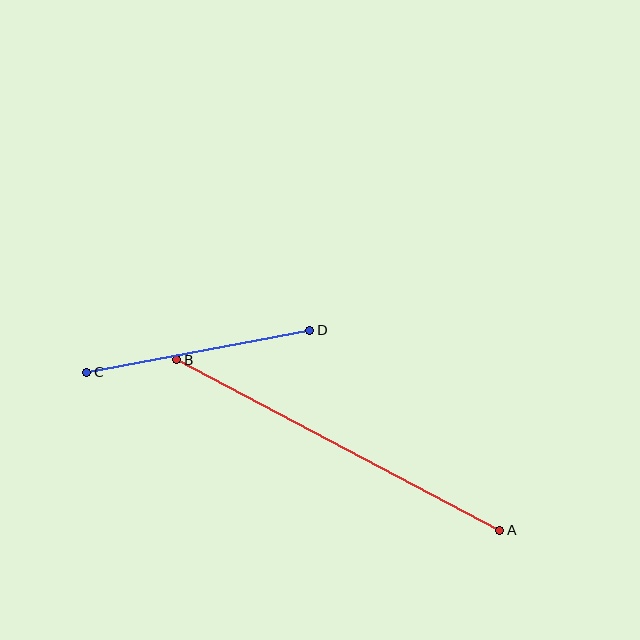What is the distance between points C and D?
The distance is approximately 227 pixels.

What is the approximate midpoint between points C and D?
The midpoint is at approximately (198, 351) pixels.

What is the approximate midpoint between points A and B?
The midpoint is at approximately (338, 445) pixels.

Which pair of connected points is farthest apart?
Points A and B are farthest apart.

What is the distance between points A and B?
The distance is approximately 365 pixels.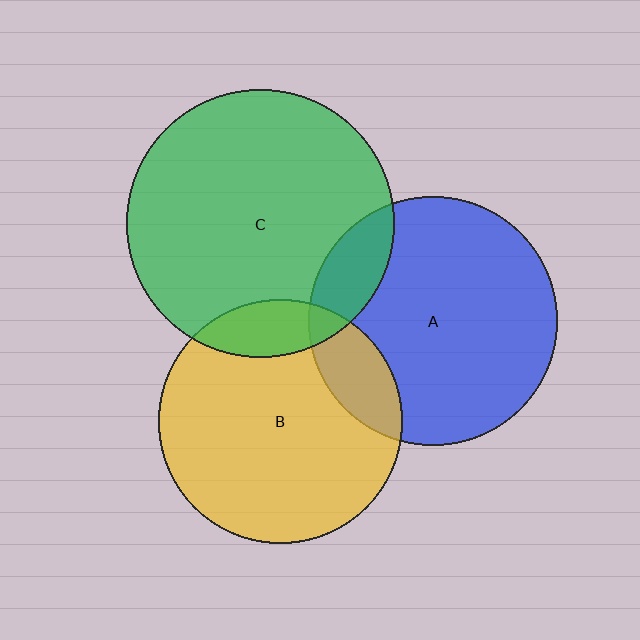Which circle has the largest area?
Circle C (green).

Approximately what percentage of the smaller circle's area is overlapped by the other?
Approximately 15%.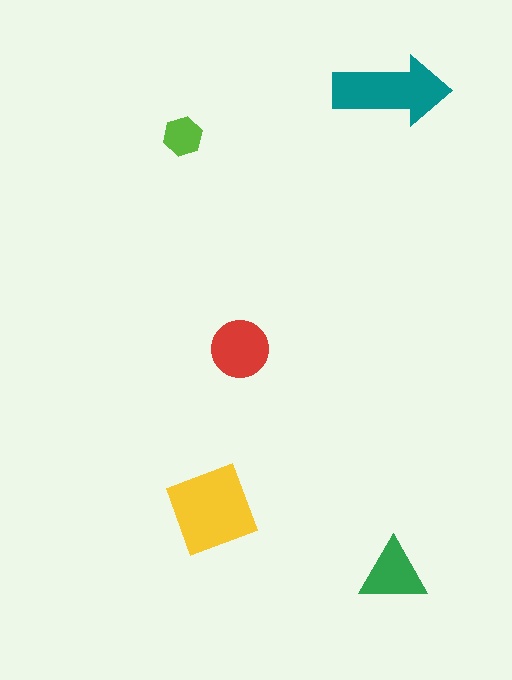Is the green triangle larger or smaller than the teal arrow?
Smaller.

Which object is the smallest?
The lime hexagon.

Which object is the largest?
The yellow diamond.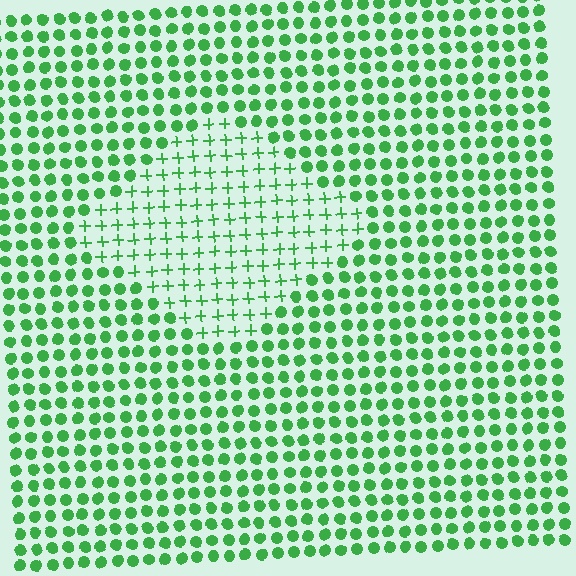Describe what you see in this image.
The image is filled with small green elements arranged in a uniform grid. A diamond-shaped region contains plus signs, while the surrounding area contains circles. The boundary is defined purely by the change in element shape.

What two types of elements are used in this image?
The image uses plus signs inside the diamond region and circles outside it.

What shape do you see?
I see a diamond.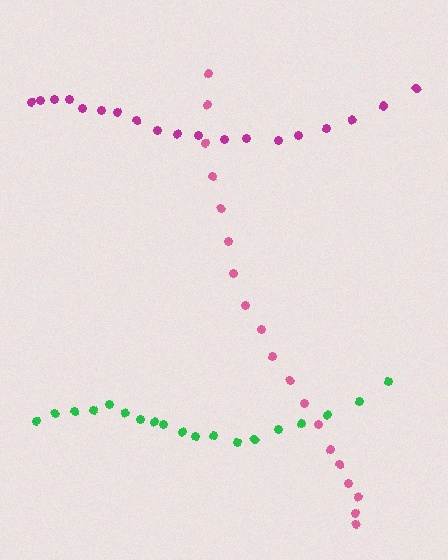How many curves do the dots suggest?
There are 3 distinct paths.